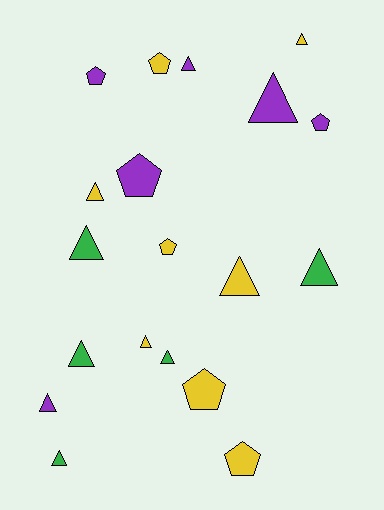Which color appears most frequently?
Yellow, with 8 objects.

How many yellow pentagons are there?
There are 4 yellow pentagons.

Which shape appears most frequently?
Triangle, with 12 objects.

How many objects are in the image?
There are 19 objects.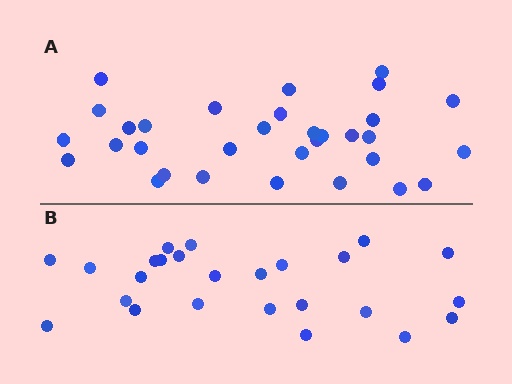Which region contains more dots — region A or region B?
Region A (the top region) has more dots.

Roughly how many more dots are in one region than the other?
Region A has roughly 8 or so more dots than region B.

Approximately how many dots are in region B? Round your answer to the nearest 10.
About 20 dots. (The exact count is 25, which rounds to 20.)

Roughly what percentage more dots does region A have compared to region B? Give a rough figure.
About 30% more.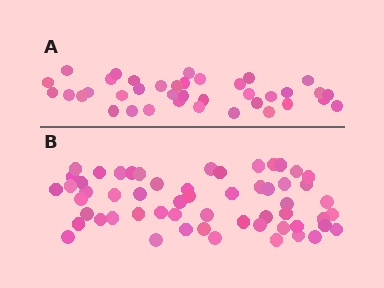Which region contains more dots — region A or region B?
Region B (the bottom region) has more dots.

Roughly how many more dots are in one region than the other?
Region B has approximately 20 more dots than region A.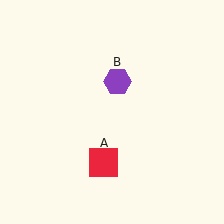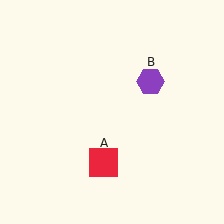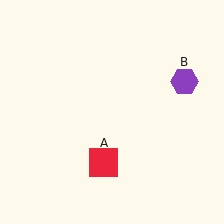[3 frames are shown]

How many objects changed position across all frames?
1 object changed position: purple hexagon (object B).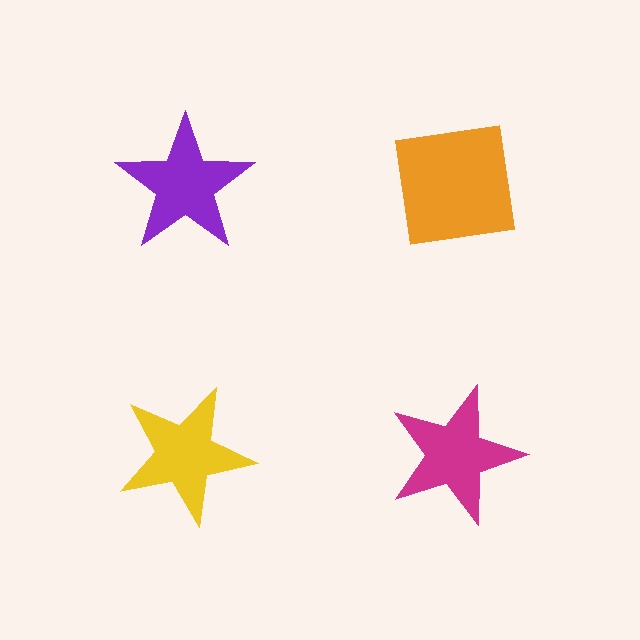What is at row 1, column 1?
A purple star.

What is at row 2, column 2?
A magenta star.